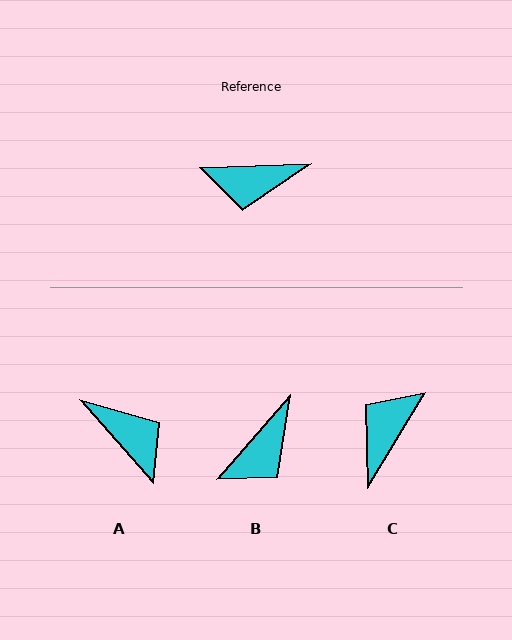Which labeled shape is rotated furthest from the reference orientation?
A, about 130 degrees away.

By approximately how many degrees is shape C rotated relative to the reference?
Approximately 123 degrees clockwise.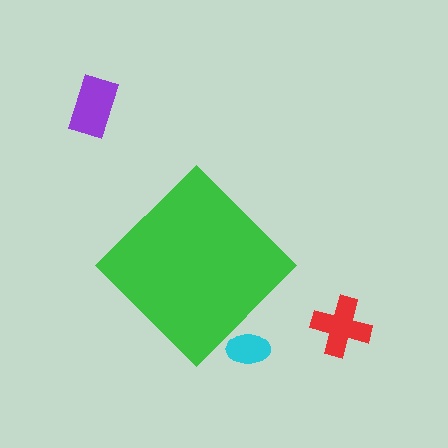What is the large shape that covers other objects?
A green diamond.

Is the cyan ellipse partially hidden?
Yes, the cyan ellipse is partially hidden behind the green diamond.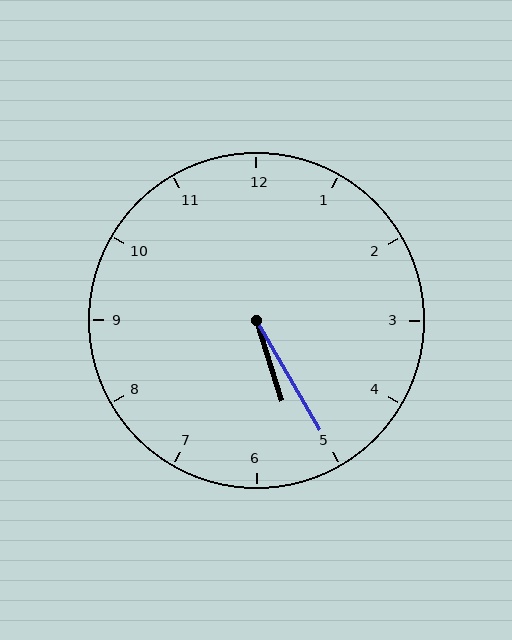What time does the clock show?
5:25.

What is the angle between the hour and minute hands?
Approximately 12 degrees.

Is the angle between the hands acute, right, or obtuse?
It is acute.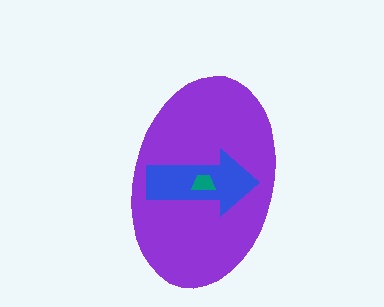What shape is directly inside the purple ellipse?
The blue arrow.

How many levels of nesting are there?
3.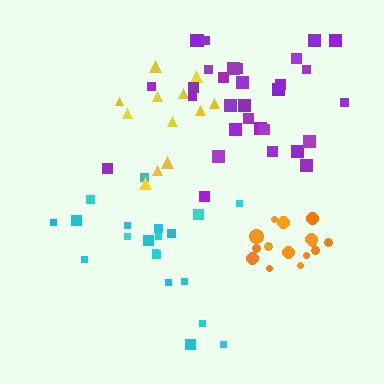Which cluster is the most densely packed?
Orange.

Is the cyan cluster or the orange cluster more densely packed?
Orange.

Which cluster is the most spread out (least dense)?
Cyan.